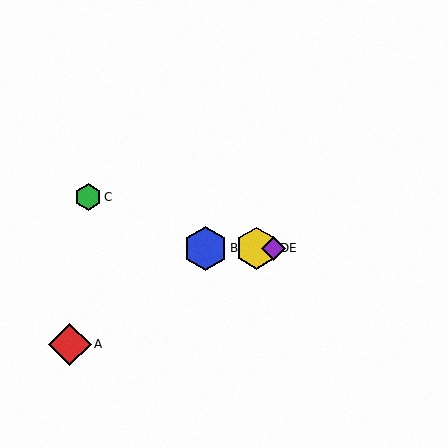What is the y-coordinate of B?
Object B is at y≈248.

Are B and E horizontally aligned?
Yes, both are at y≈248.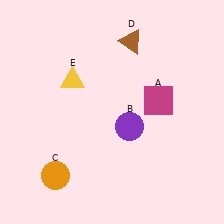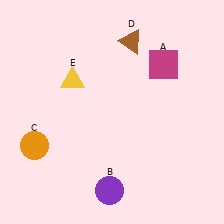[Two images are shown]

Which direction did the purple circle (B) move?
The purple circle (B) moved down.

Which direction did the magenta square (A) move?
The magenta square (A) moved up.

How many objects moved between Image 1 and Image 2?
3 objects moved between the two images.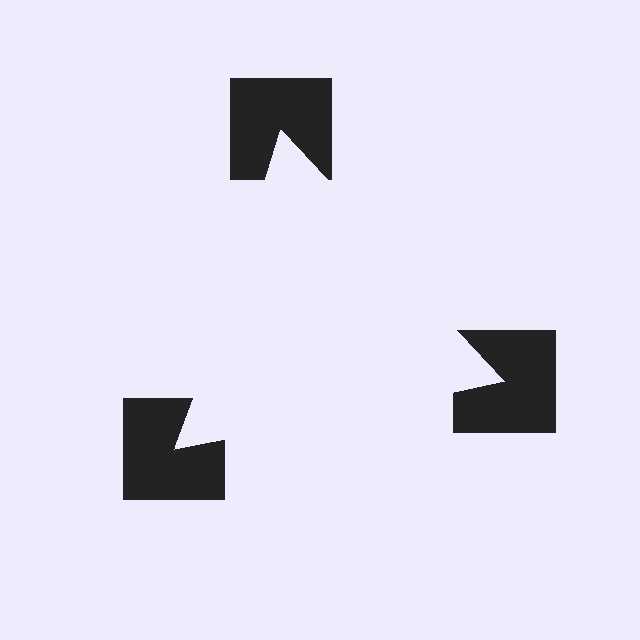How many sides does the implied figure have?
3 sides.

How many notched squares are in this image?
There are 3 — one at each vertex of the illusory triangle.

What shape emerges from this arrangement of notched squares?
An illusory triangle — its edges are inferred from the aligned wedge cuts in the notched squares, not physically drawn.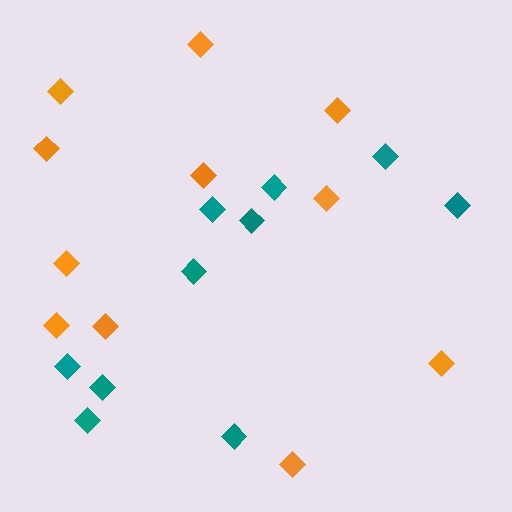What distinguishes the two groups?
There are 2 groups: one group of orange diamonds (11) and one group of teal diamonds (10).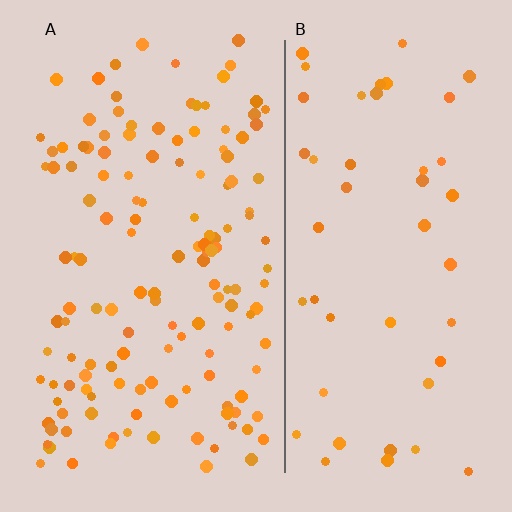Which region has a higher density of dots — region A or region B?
A (the left).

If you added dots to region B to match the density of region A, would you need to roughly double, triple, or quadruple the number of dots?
Approximately triple.